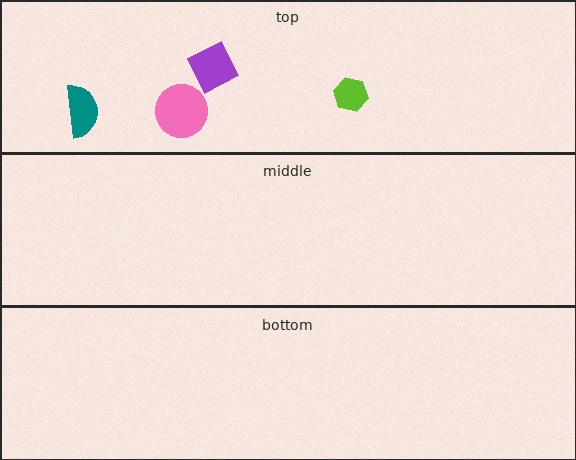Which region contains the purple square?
The top region.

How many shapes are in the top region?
4.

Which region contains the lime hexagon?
The top region.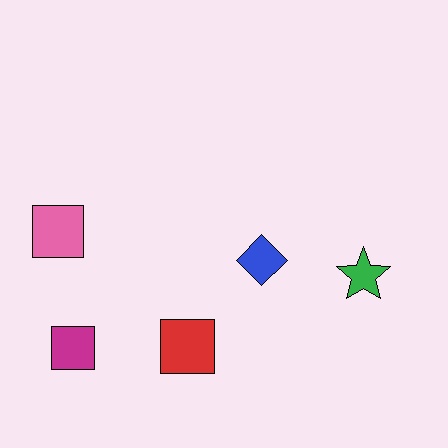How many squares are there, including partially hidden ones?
There are 3 squares.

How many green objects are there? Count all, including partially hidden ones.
There is 1 green object.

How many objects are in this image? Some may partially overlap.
There are 5 objects.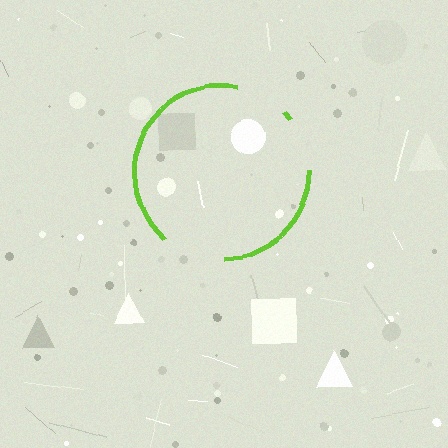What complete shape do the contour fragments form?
The contour fragments form a circle.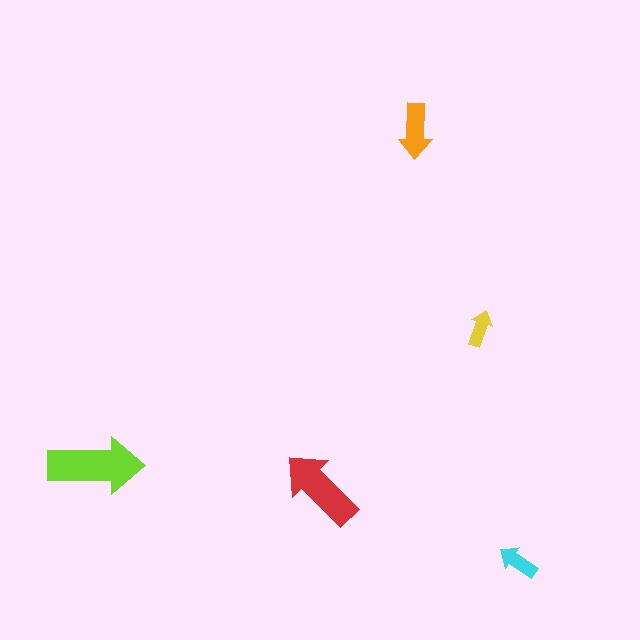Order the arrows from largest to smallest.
the lime one, the red one, the orange one, the cyan one, the yellow one.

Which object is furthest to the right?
The cyan arrow is rightmost.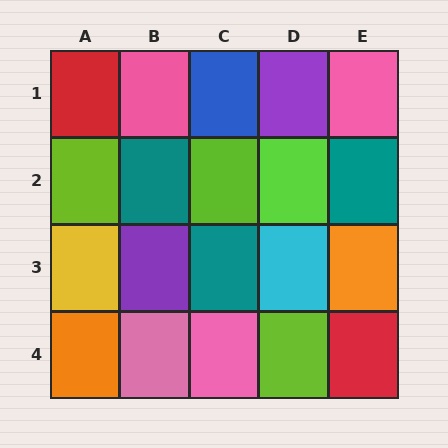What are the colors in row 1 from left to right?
Red, pink, blue, purple, pink.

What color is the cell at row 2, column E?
Teal.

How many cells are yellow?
1 cell is yellow.